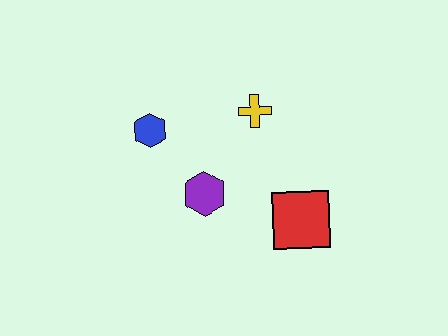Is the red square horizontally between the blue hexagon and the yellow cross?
No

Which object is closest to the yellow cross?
The purple hexagon is closest to the yellow cross.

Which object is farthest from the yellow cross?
The red square is farthest from the yellow cross.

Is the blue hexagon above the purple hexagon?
Yes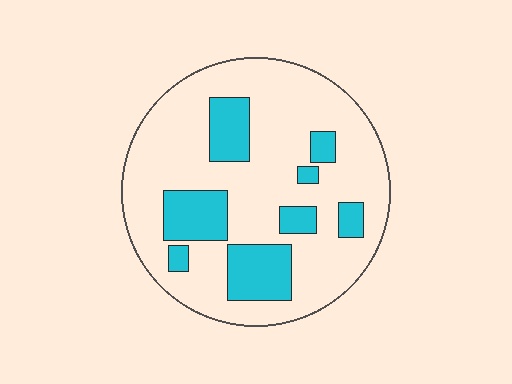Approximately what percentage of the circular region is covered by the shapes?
Approximately 25%.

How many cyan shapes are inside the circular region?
8.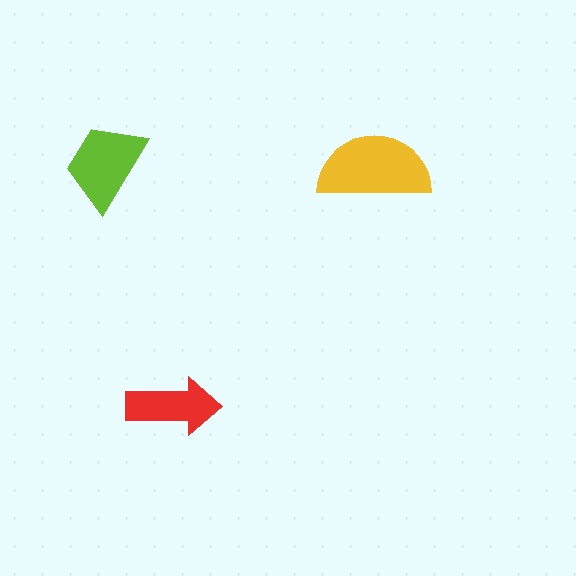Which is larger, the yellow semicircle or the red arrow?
The yellow semicircle.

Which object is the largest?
The yellow semicircle.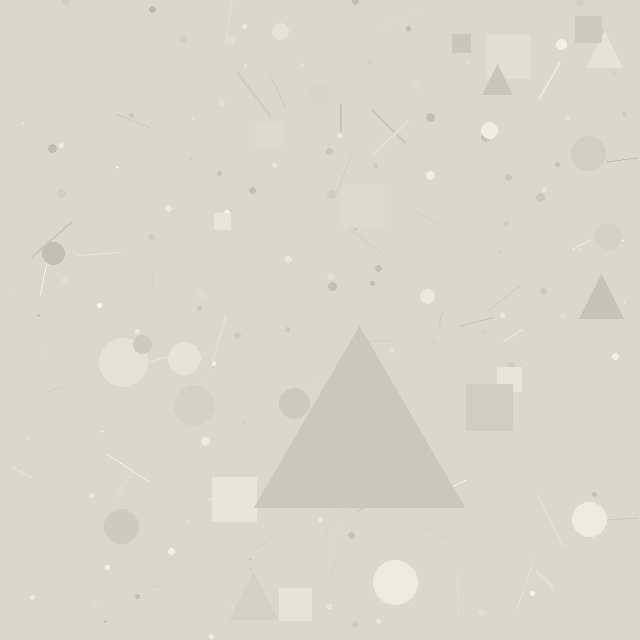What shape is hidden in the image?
A triangle is hidden in the image.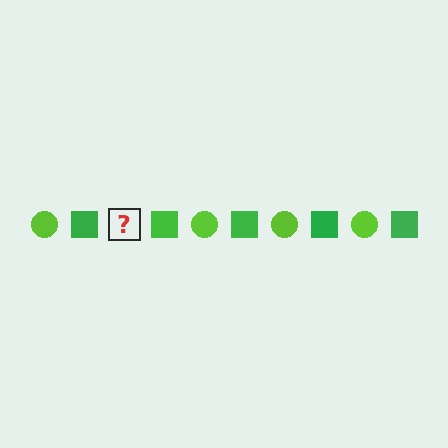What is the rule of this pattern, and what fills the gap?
The rule is that the pattern alternates between lime circle and green square. The gap should be filled with a lime circle.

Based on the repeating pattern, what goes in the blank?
The blank should be a lime circle.